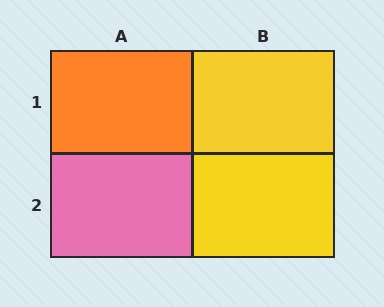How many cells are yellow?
2 cells are yellow.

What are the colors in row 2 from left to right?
Pink, yellow.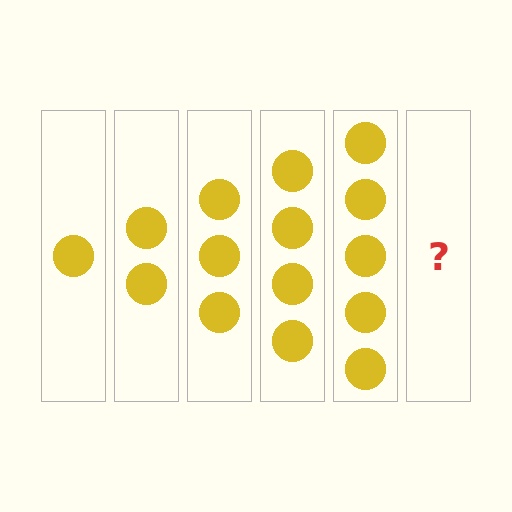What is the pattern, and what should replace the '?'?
The pattern is that each step adds one more circle. The '?' should be 6 circles.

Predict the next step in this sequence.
The next step is 6 circles.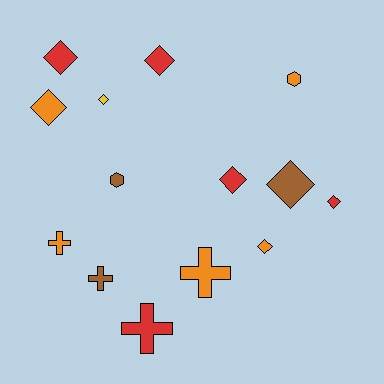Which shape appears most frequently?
Diamond, with 8 objects.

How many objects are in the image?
There are 14 objects.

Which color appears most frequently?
Red, with 5 objects.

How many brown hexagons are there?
There is 1 brown hexagon.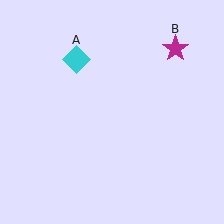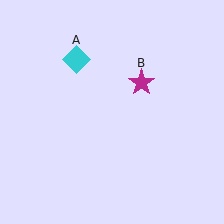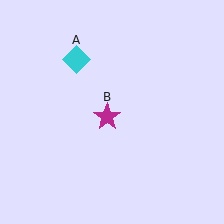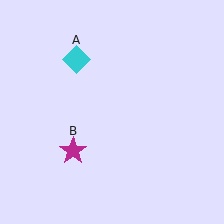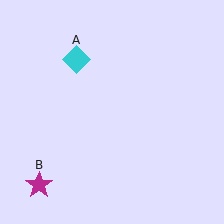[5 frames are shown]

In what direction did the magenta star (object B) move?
The magenta star (object B) moved down and to the left.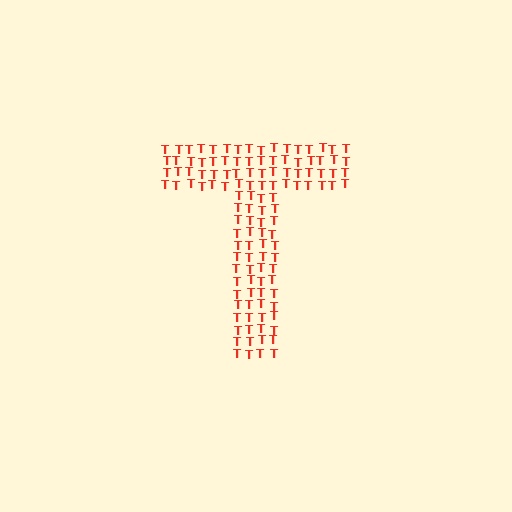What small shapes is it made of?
It is made of small letter T's.